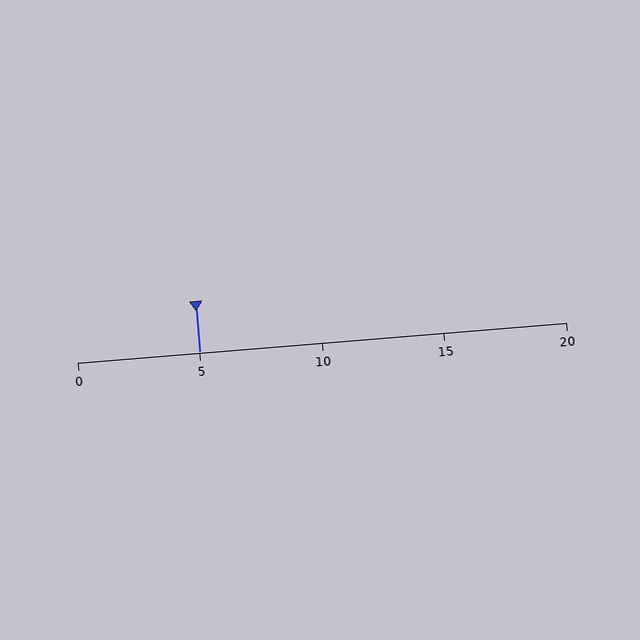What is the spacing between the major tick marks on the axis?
The major ticks are spaced 5 apart.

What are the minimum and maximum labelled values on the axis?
The axis runs from 0 to 20.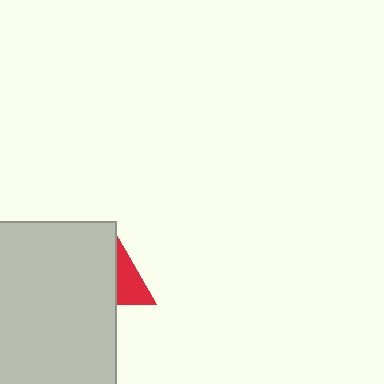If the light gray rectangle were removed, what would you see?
You would see the complete red triangle.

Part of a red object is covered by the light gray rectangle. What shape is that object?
It is a triangle.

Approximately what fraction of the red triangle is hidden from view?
Roughly 64% of the red triangle is hidden behind the light gray rectangle.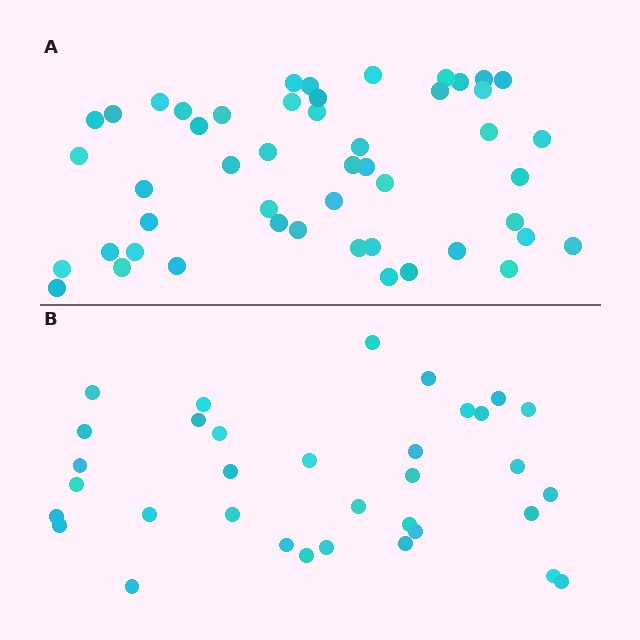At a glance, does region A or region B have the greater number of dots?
Region A (the top region) has more dots.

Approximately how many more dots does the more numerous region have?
Region A has approximately 15 more dots than region B.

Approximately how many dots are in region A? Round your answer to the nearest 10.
About 50 dots. (The exact count is 49, which rounds to 50.)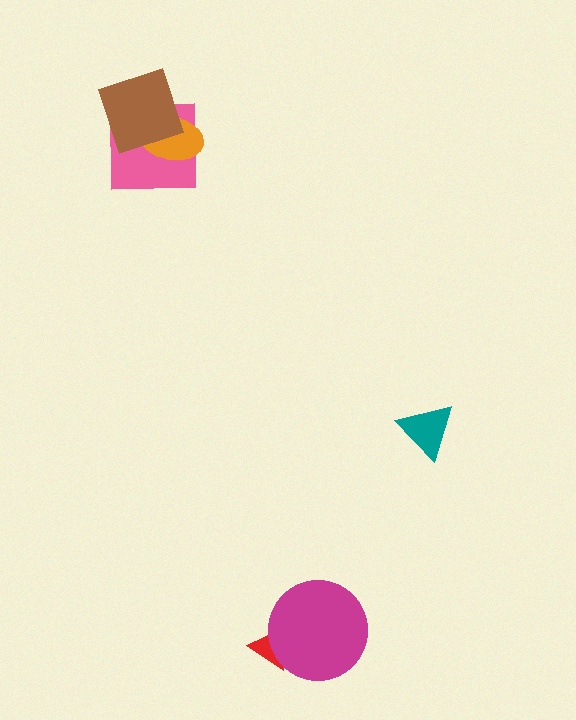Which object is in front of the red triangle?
The magenta circle is in front of the red triangle.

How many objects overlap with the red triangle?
1 object overlaps with the red triangle.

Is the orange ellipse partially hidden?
Yes, it is partially covered by another shape.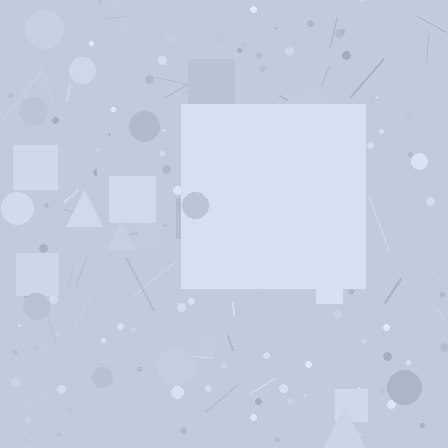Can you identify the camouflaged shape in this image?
The camouflaged shape is a square.